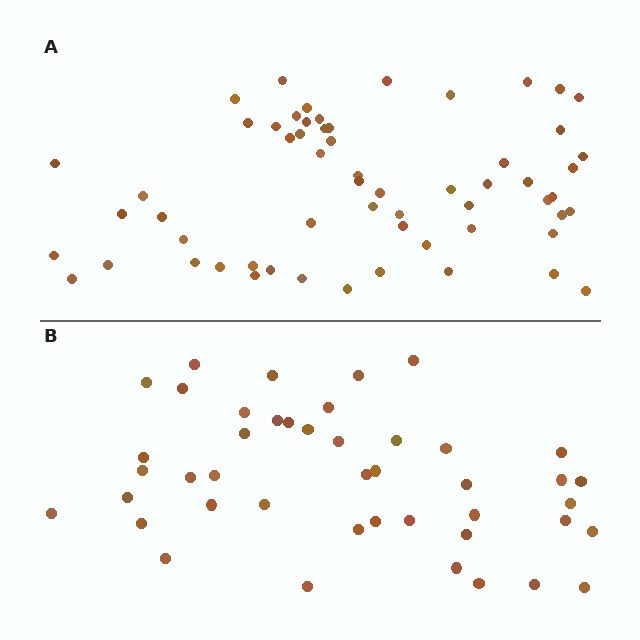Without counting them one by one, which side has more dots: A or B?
Region A (the top region) has more dots.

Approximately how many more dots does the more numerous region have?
Region A has approximately 15 more dots than region B.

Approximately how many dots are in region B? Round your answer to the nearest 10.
About 40 dots. (The exact count is 44, which rounds to 40.)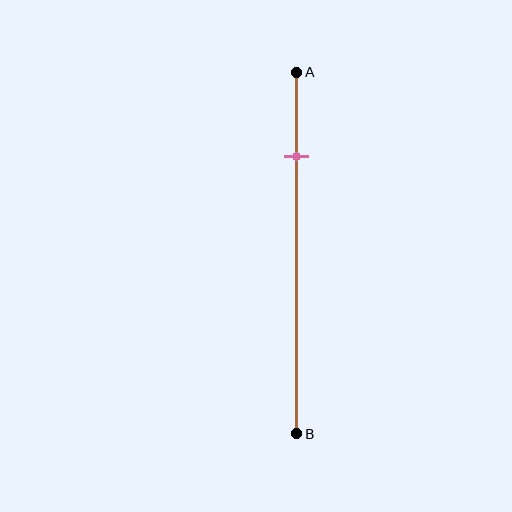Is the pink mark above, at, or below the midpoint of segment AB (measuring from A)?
The pink mark is above the midpoint of segment AB.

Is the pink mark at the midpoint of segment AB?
No, the mark is at about 25% from A, not at the 50% midpoint.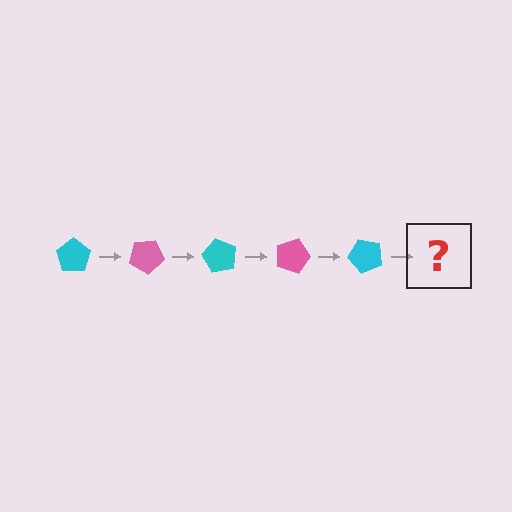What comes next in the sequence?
The next element should be a pink pentagon, rotated 150 degrees from the start.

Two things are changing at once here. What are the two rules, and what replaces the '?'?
The two rules are that it rotates 30 degrees each step and the color cycles through cyan and pink. The '?' should be a pink pentagon, rotated 150 degrees from the start.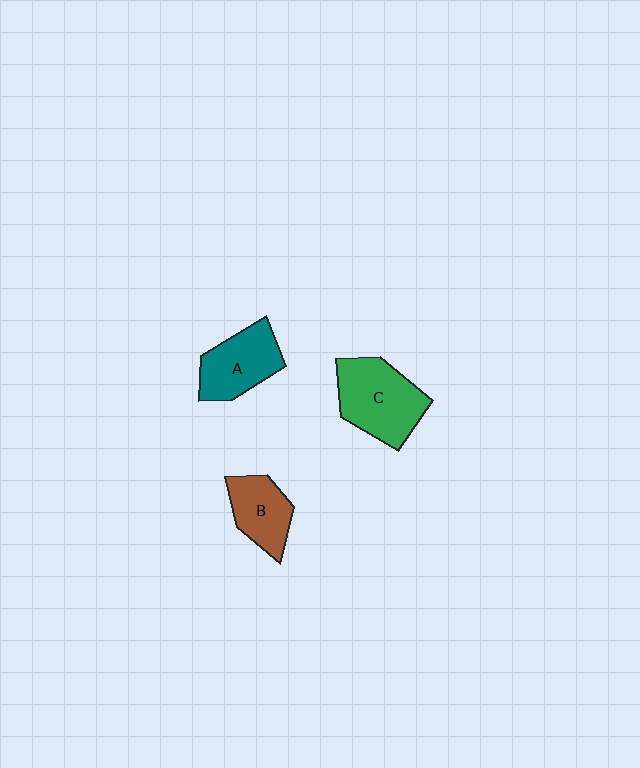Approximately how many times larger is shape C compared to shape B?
Approximately 1.5 times.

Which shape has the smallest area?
Shape B (brown).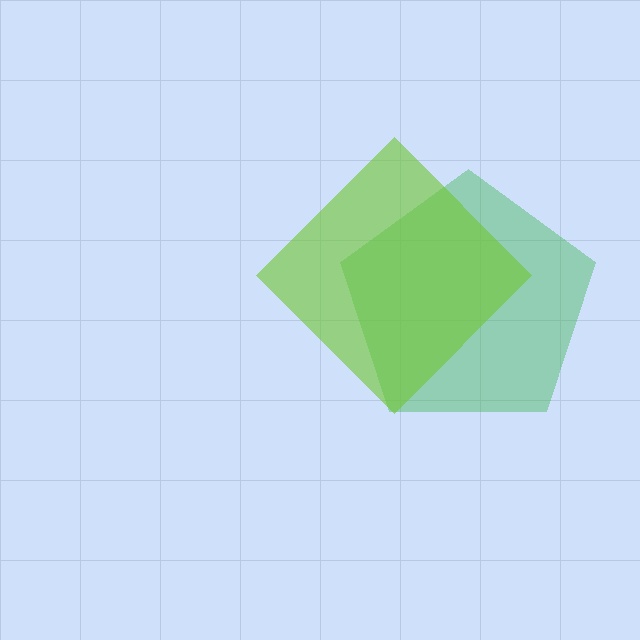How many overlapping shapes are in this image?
There are 2 overlapping shapes in the image.